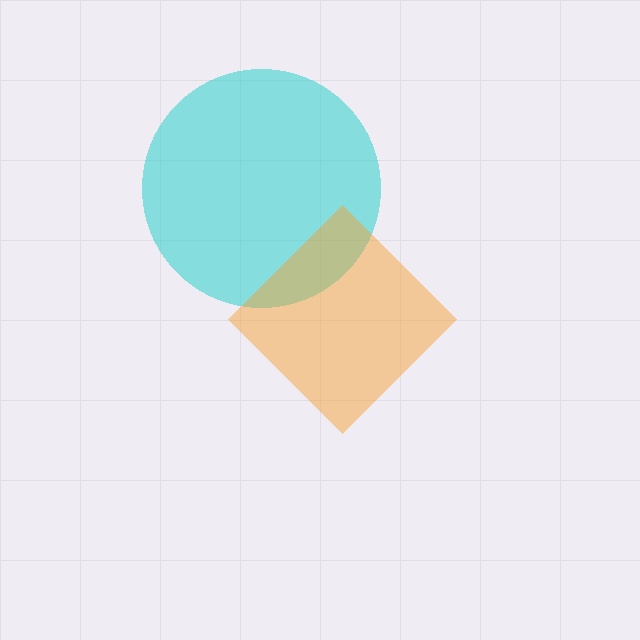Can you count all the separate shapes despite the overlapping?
Yes, there are 2 separate shapes.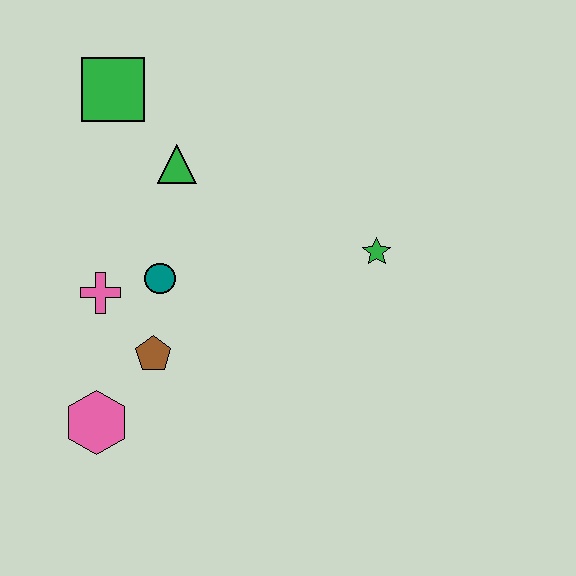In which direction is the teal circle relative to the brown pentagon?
The teal circle is above the brown pentagon.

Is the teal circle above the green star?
No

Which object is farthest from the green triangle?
The pink hexagon is farthest from the green triangle.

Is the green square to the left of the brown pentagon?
Yes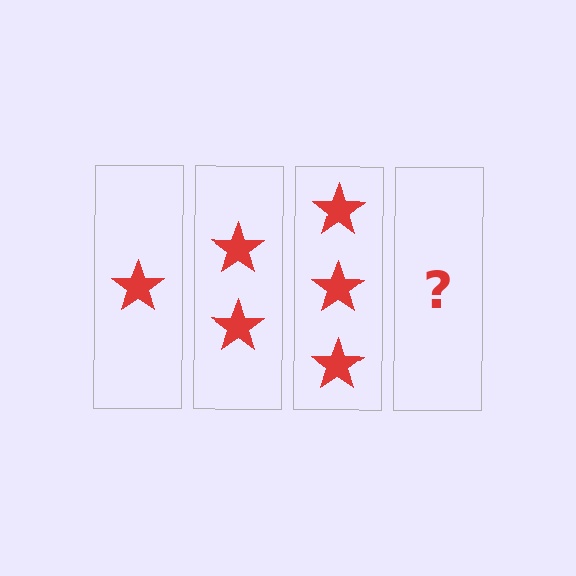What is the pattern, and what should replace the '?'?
The pattern is that each step adds one more star. The '?' should be 4 stars.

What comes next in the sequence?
The next element should be 4 stars.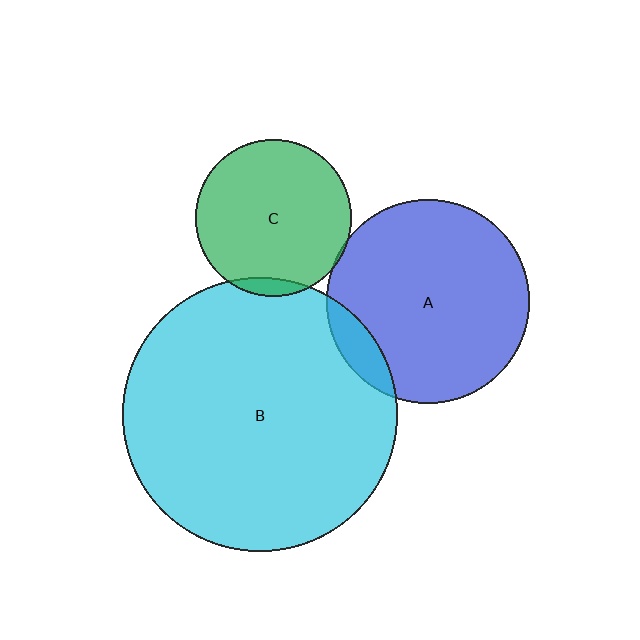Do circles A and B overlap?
Yes.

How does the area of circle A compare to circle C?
Approximately 1.7 times.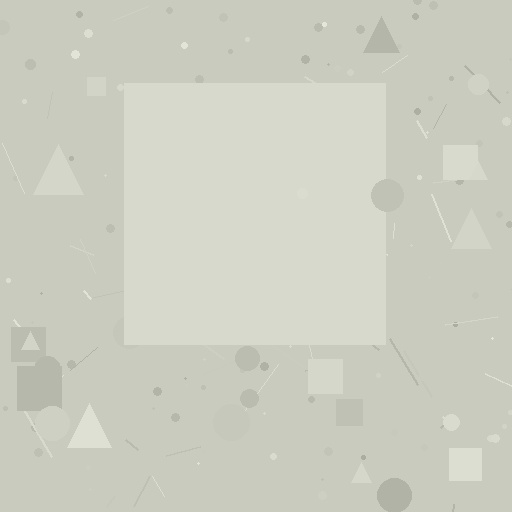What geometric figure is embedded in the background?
A square is embedded in the background.